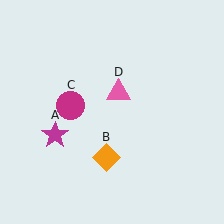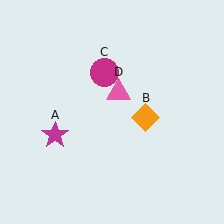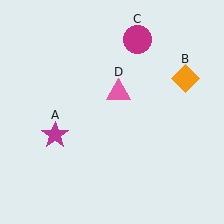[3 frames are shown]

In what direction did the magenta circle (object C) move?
The magenta circle (object C) moved up and to the right.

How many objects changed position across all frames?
2 objects changed position: orange diamond (object B), magenta circle (object C).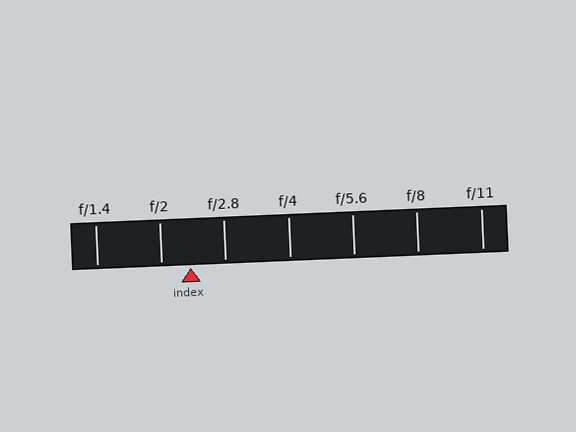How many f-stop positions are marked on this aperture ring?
There are 7 f-stop positions marked.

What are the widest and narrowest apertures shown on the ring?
The widest aperture shown is f/1.4 and the narrowest is f/11.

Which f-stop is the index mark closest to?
The index mark is closest to f/2.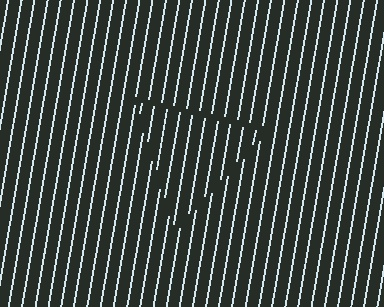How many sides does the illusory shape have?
3 sides — the line-ends trace a triangle.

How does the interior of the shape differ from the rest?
The interior of the shape contains the same grating, shifted by half a period — the contour is defined by the phase discontinuity where line-ends from the inner and outer gratings abut.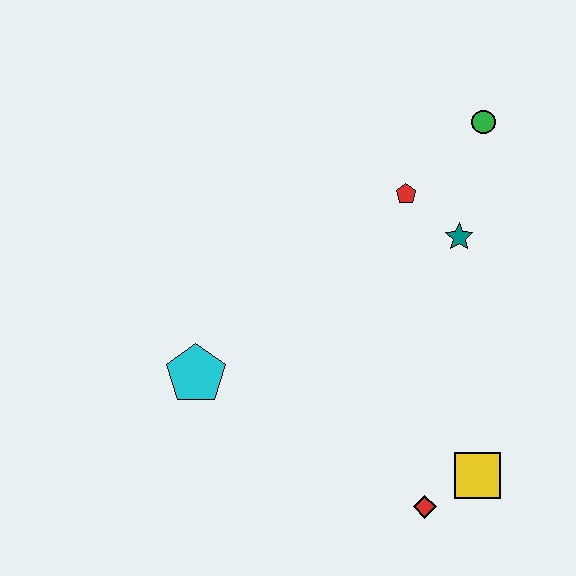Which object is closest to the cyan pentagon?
The red diamond is closest to the cyan pentagon.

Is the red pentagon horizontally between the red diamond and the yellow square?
No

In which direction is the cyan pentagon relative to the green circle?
The cyan pentagon is to the left of the green circle.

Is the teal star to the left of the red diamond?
No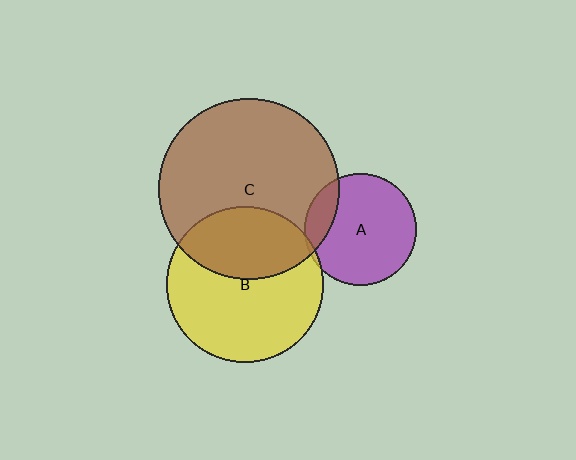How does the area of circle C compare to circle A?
Approximately 2.6 times.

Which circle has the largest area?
Circle C (brown).